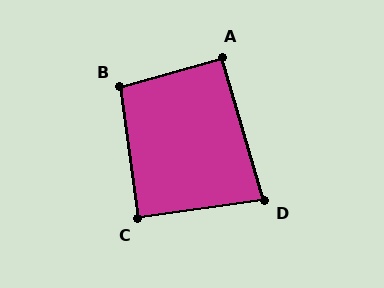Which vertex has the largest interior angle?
B, at approximately 98 degrees.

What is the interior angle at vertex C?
Approximately 90 degrees (approximately right).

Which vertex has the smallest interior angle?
D, at approximately 82 degrees.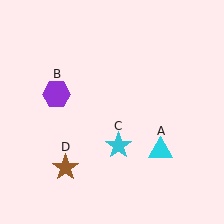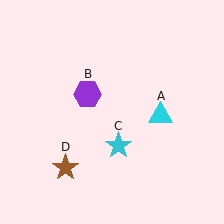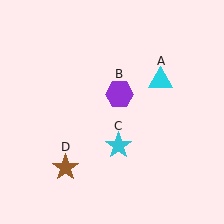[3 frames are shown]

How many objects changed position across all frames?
2 objects changed position: cyan triangle (object A), purple hexagon (object B).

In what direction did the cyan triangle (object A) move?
The cyan triangle (object A) moved up.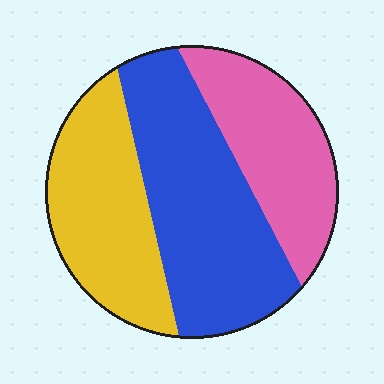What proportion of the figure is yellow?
Yellow takes up between a quarter and a half of the figure.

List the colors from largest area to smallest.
From largest to smallest: blue, yellow, pink.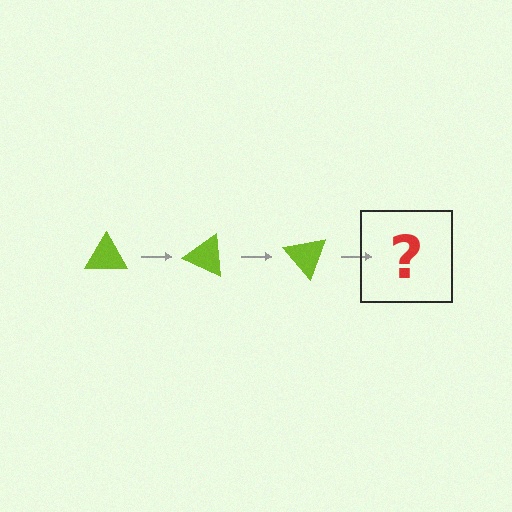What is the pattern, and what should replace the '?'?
The pattern is that the triangle rotates 25 degrees each step. The '?' should be a lime triangle rotated 75 degrees.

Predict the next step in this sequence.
The next step is a lime triangle rotated 75 degrees.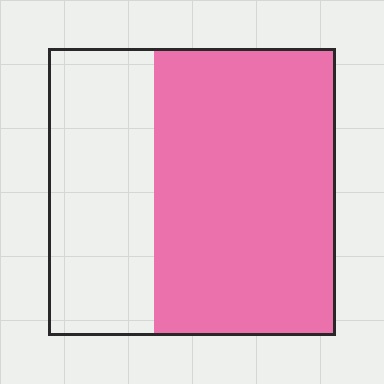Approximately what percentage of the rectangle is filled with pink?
Approximately 65%.